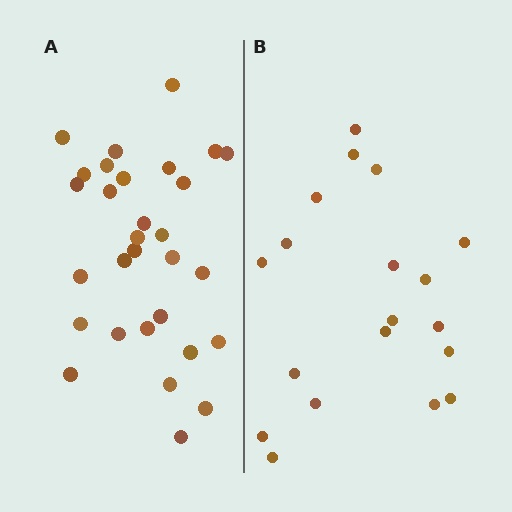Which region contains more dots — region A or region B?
Region A (the left region) has more dots.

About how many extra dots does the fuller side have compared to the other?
Region A has roughly 12 or so more dots than region B.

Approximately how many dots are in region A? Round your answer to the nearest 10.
About 30 dots.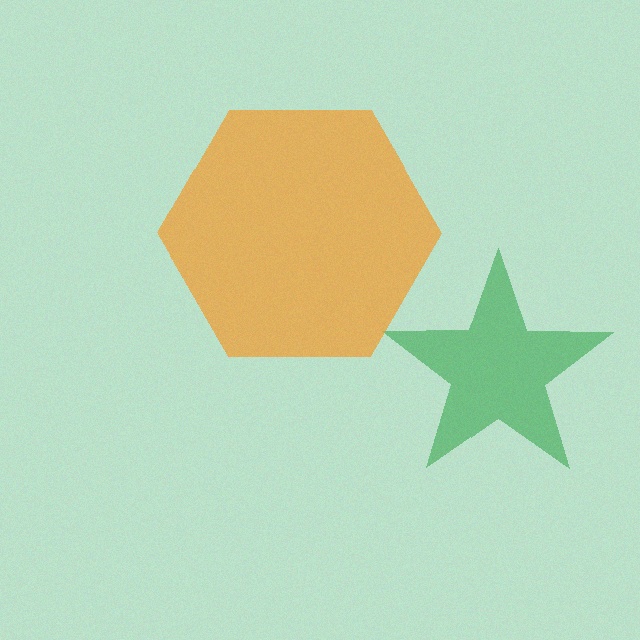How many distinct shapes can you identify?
There are 2 distinct shapes: a green star, an orange hexagon.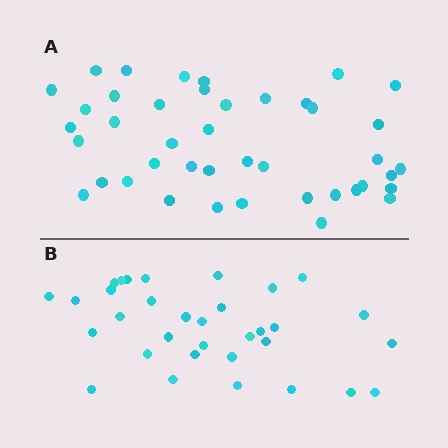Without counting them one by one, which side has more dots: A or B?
Region A (the top region) has more dots.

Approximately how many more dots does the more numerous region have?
Region A has roughly 8 or so more dots than region B.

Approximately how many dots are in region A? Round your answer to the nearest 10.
About 40 dots. (The exact count is 42, which rounds to 40.)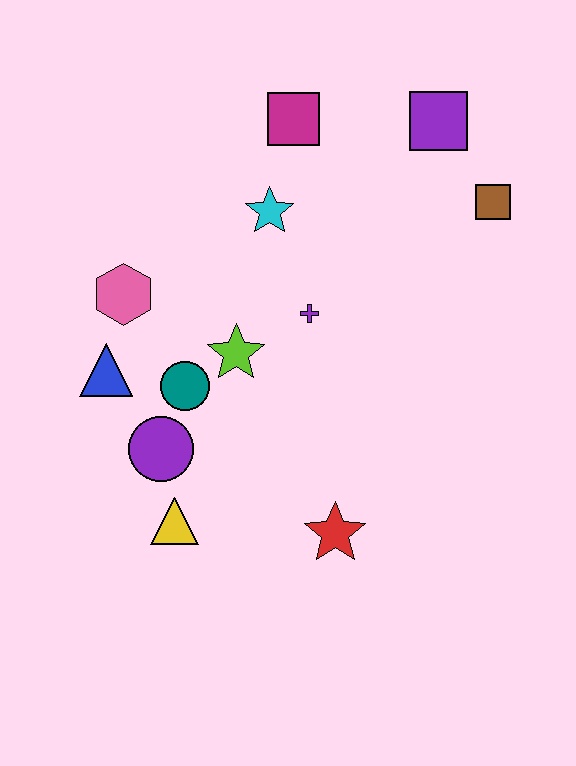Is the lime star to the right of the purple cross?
No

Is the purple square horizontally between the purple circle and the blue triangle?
No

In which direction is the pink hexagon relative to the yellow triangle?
The pink hexagon is above the yellow triangle.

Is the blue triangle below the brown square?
Yes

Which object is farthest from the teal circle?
The purple square is farthest from the teal circle.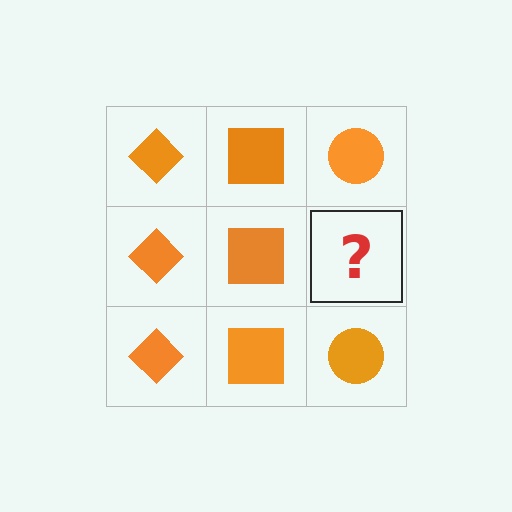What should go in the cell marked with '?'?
The missing cell should contain an orange circle.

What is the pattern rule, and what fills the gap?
The rule is that each column has a consistent shape. The gap should be filled with an orange circle.